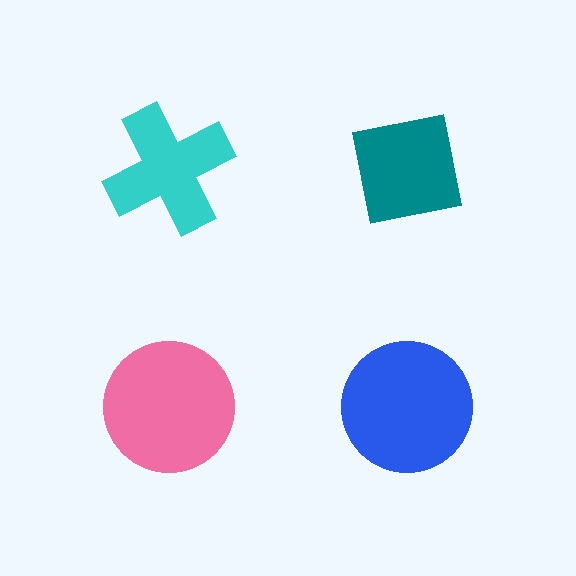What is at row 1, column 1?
A cyan cross.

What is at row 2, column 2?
A blue circle.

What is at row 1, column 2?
A teal square.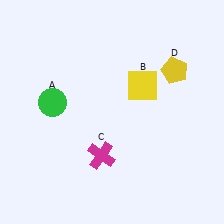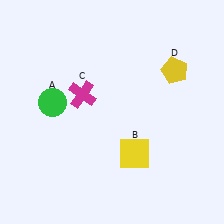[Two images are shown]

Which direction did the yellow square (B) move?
The yellow square (B) moved down.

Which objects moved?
The objects that moved are: the yellow square (B), the magenta cross (C).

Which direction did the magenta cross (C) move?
The magenta cross (C) moved up.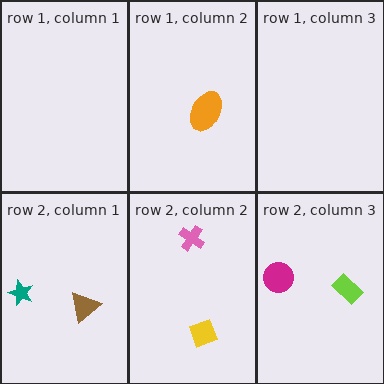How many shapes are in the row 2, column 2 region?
2.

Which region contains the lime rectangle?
The row 2, column 3 region.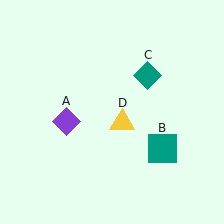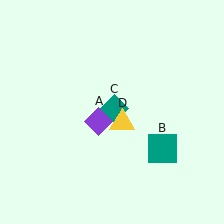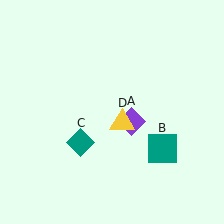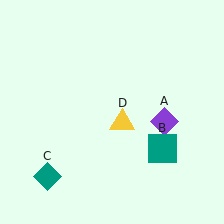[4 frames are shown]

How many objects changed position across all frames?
2 objects changed position: purple diamond (object A), teal diamond (object C).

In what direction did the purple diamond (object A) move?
The purple diamond (object A) moved right.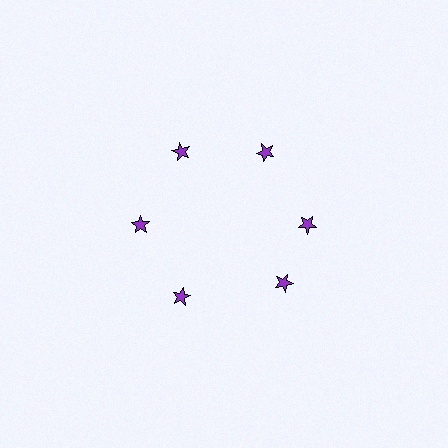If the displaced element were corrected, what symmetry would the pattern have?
It would have 6-fold rotational symmetry — the pattern would map onto itself every 60 degrees.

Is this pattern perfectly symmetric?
No. The 6 purple stars are arranged in a ring, but one element near the 5 o'clock position is rotated out of alignment along the ring, breaking the 6-fold rotational symmetry.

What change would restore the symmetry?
The symmetry would be restored by rotating it back into even spacing with its neighbors so that all 6 stars sit at equal angles and equal distance from the center.